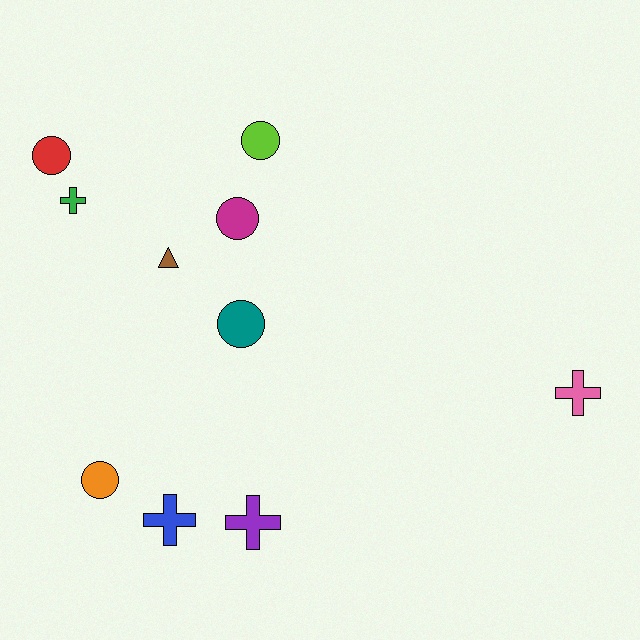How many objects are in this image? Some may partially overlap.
There are 10 objects.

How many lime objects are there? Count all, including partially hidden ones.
There is 1 lime object.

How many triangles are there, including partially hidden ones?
There is 1 triangle.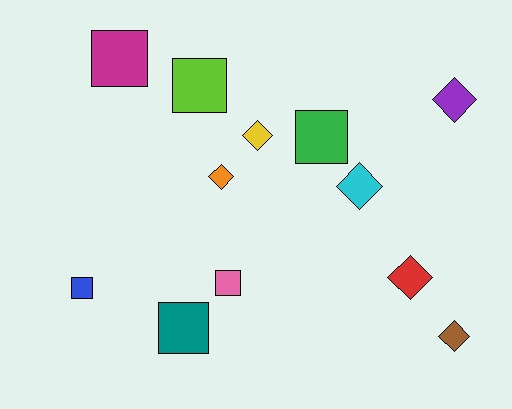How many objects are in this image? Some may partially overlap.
There are 12 objects.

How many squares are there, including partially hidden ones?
There are 6 squares.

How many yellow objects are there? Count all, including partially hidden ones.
There is 1 yellow object.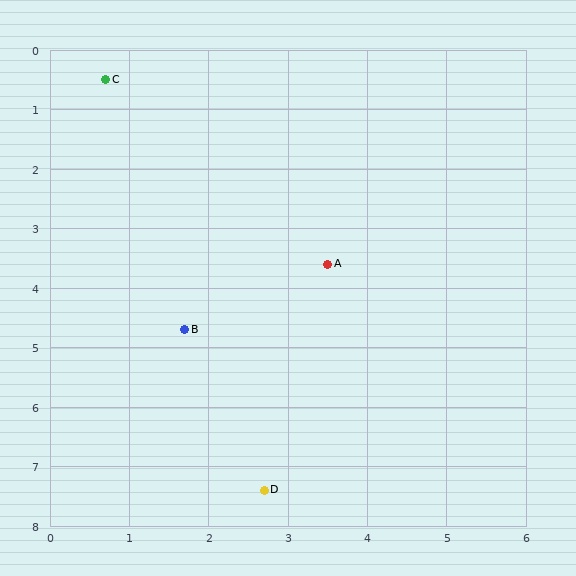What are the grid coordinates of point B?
Point B is at approximately (1.7, 4.7).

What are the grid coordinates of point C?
Point C is at approximately (0.7, 0.5).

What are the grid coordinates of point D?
Point D is at approximately (2.7, 7.4).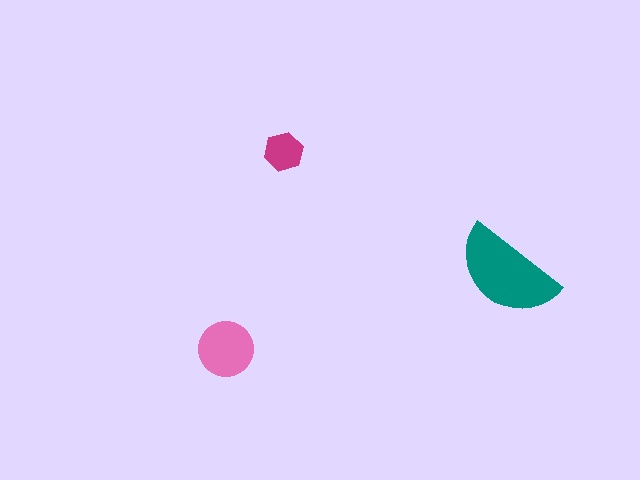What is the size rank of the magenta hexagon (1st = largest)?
3rd.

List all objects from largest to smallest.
The teal semicircle, the pink circle, the magenta hexagon.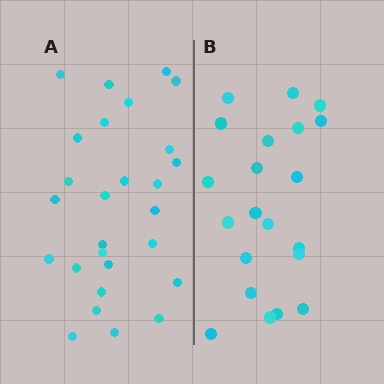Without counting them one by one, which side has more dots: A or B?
Region A (the left region) has more dots.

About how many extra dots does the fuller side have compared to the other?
Region A has about 6 more dots than region B.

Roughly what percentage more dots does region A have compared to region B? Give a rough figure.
About 30% more.